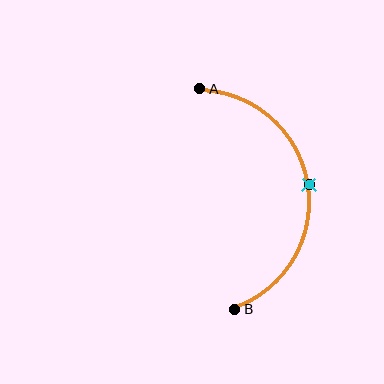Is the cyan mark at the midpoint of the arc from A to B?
Yes. The cyan mark lies on the arc at equal arc-length from both A and B — it is the arc midpoint.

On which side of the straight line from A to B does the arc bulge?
The arc bulges to the right of the straight line connecting A and B.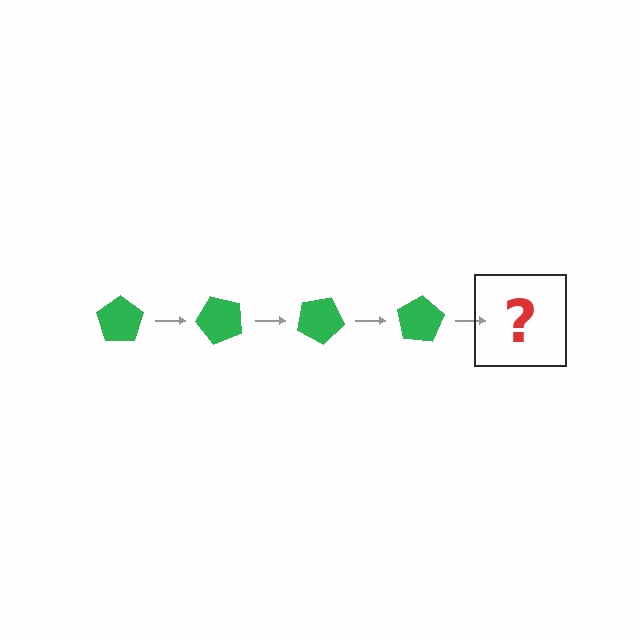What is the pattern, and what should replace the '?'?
The pattern is that the pentagon rotates 50 degrees each step. The '?' should be a green pentagon rotated 200 degrees.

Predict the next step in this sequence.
The next step is a green pentagon rotated 200 degrees.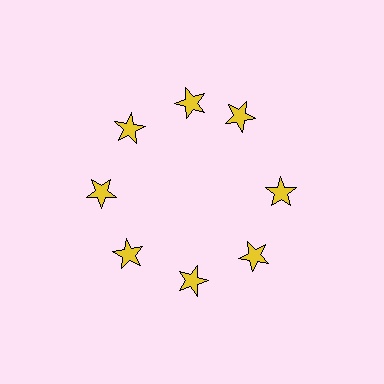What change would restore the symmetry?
The symmetry would be restored by rotating it back into even spacing with its neighbors so that all 8 stars sit at equal angles and equal distance from the center.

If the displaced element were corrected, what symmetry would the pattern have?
It would have 8-fold rotational symmetry — the pattern would map onto itself every 45 degrees.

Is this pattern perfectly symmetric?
No. The 8 yellow stars are arranged in a ring, but one element near the 2 o'clock position is rotated out of alignment along the ring, breaking the 8-fold rotational symmetry.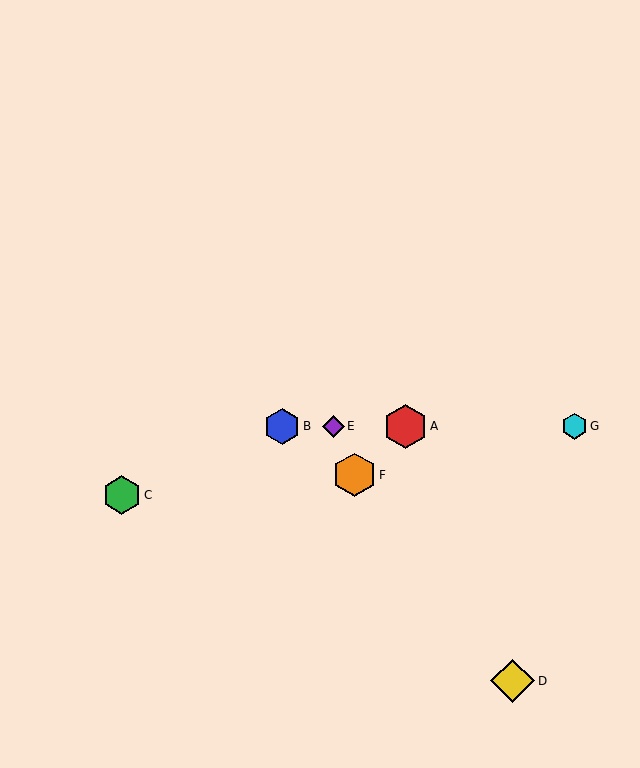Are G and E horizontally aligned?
Yes, both are at y≈426.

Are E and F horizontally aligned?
No, E is at y≈426 and F is at y≈475.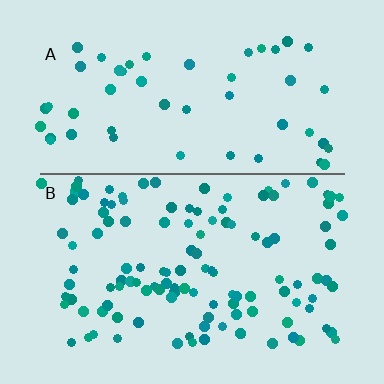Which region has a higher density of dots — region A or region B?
B (the bottom).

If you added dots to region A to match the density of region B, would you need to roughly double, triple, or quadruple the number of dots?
Approximately double.